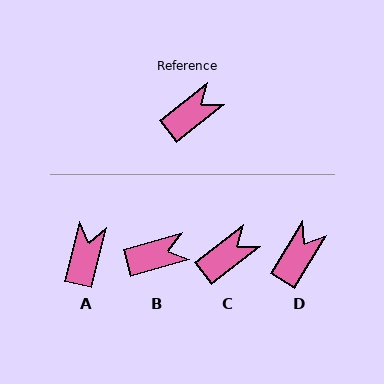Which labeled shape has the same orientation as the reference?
C.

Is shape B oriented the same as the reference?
No, it is off by about 22 degrees.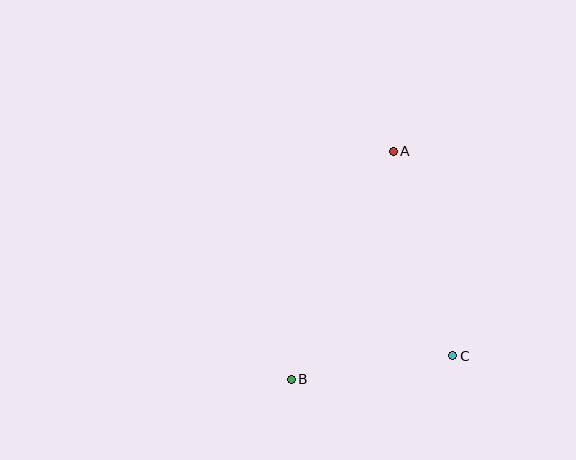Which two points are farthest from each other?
Points A and B are farthest from each other.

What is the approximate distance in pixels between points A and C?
The distance between A and C is approximately 213 pixels.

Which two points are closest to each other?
Points B and C are closest to each other.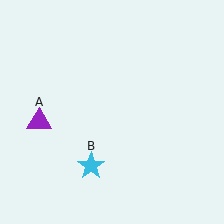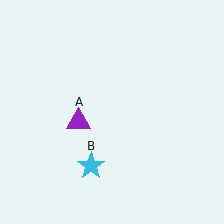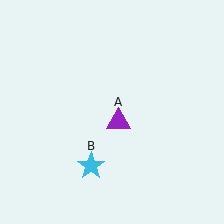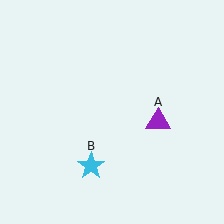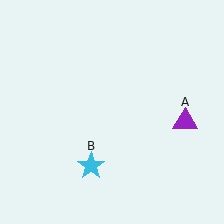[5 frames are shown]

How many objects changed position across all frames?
1 object changed position: purple triangle (object A).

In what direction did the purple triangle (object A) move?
The purple triangle (object A) moved right.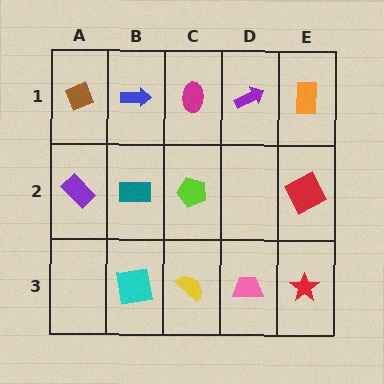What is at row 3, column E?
A red star.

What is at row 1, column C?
A magenta ellipse.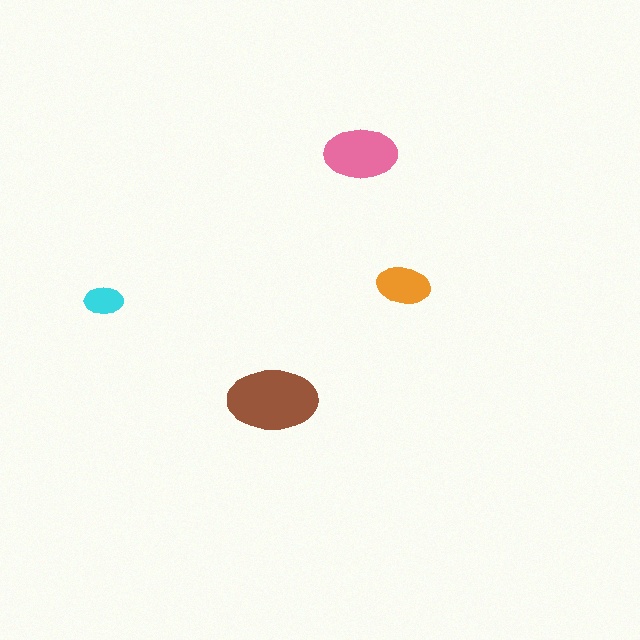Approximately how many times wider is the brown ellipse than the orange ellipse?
About 1.5 times wider.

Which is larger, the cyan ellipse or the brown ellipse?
The brown one.